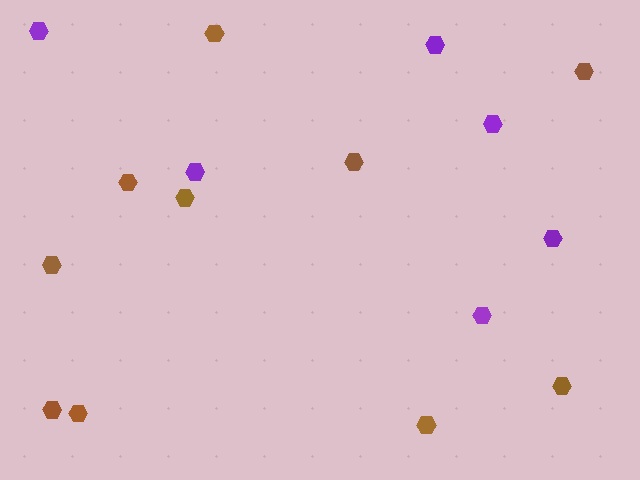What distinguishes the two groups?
There are 2 groups: one group of brown hexagons (10) and one group of purple hexagons (6).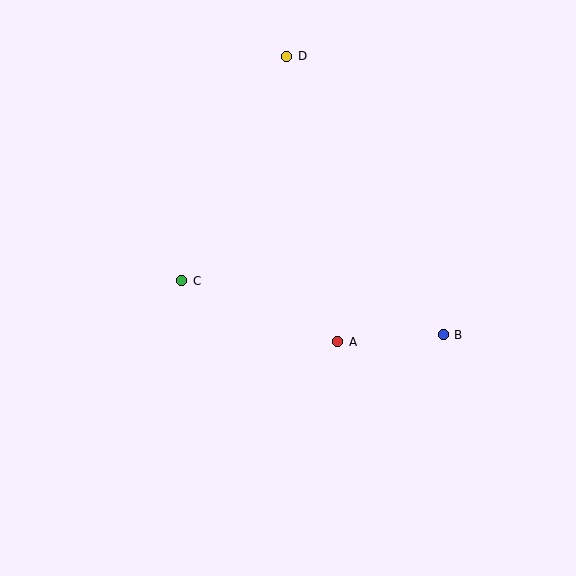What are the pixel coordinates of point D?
Point D is at (287, 56).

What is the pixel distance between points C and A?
The distance between C and A is 168 pixels.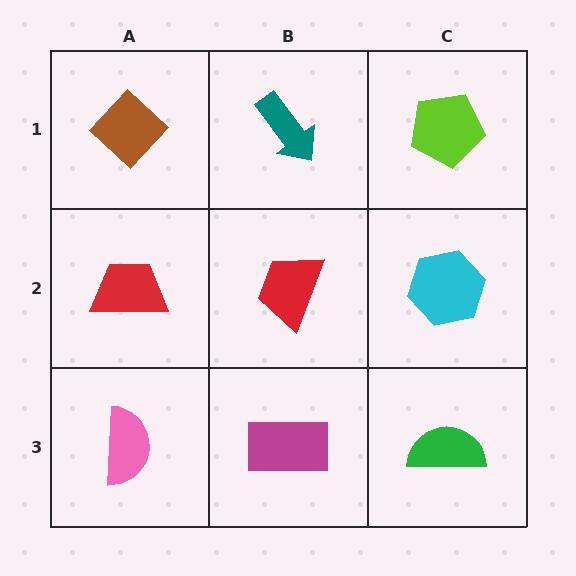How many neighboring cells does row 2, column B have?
4.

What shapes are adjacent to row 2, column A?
A brown diamond (row 1, column A), a pink semicircle (row 3, column A), a red trapezoid (row 2, column B).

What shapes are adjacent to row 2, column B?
A teal arrow (row 1, column B), a magenta rectangle (row 3, column B), a red trapezoid (row 2, column A), a cyan hexagon (row 2, column C).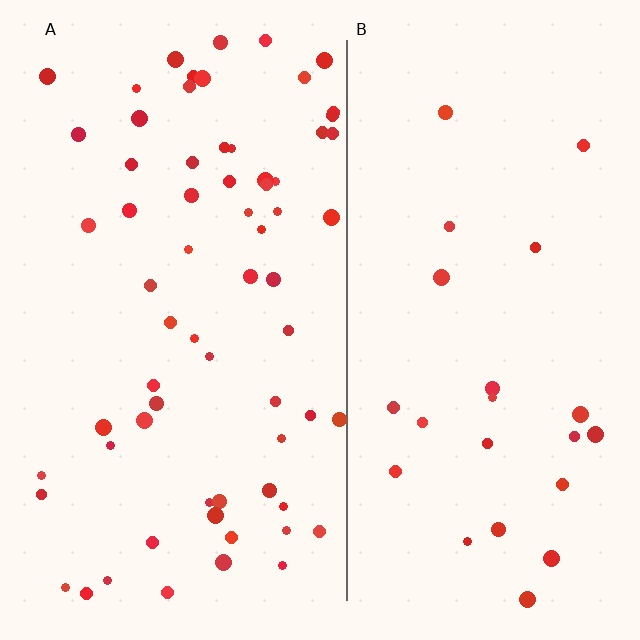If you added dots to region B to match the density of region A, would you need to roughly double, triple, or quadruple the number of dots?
Approximately triple.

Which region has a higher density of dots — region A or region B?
A (the left).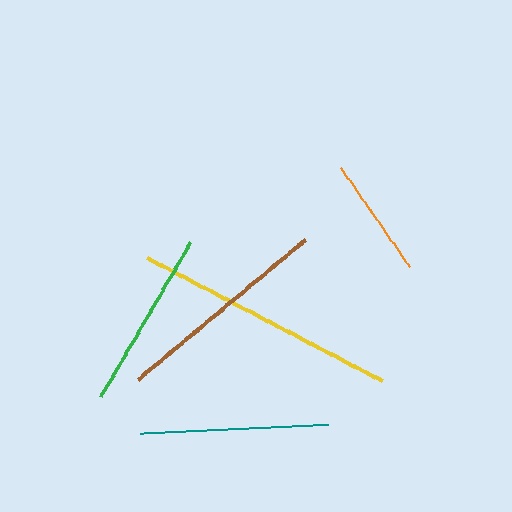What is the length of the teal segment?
The teal segment is approximately 188 pixels long.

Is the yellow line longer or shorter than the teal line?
The yellow line is longer than the teal line.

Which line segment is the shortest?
The orange line is the shortest at approximately 120 pixels.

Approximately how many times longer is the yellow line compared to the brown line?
The yellow line is approximately 1.2 times the length of the brown line.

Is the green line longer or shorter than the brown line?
The brown line is longer than the green line.